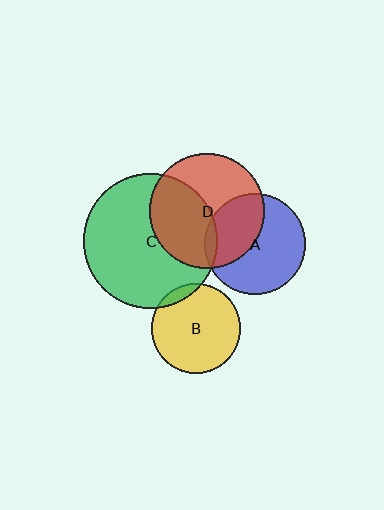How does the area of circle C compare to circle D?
Approximately 1.4 times.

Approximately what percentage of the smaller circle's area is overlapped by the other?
Approximately 45%.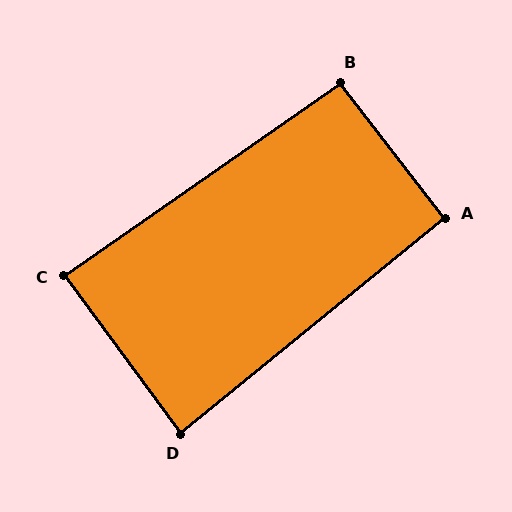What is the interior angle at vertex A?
Approximately 92 degrees (approximately right).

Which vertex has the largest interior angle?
B, at approximately 93 degrees.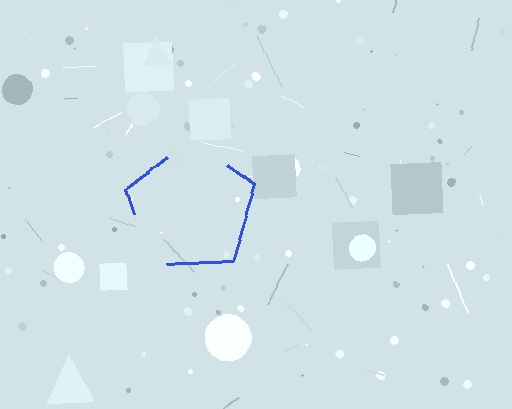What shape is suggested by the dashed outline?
The dashed outline suggests a pentagon.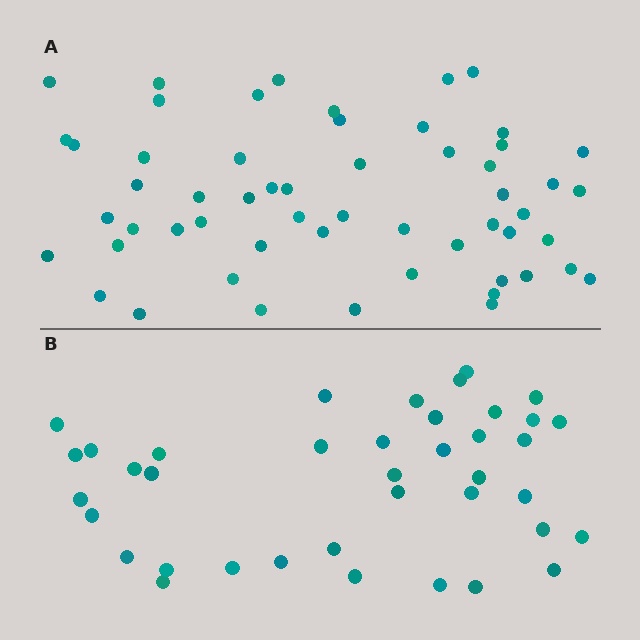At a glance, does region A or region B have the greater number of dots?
Region A (the top region) has more dots.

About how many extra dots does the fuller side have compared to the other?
Region A has approximately 15 more dots than region B.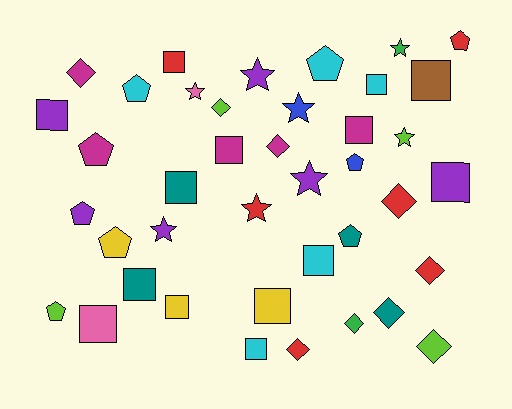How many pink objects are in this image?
There are 2 pink objects.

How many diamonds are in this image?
There are 9 diamonds.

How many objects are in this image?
There are 40 objects.